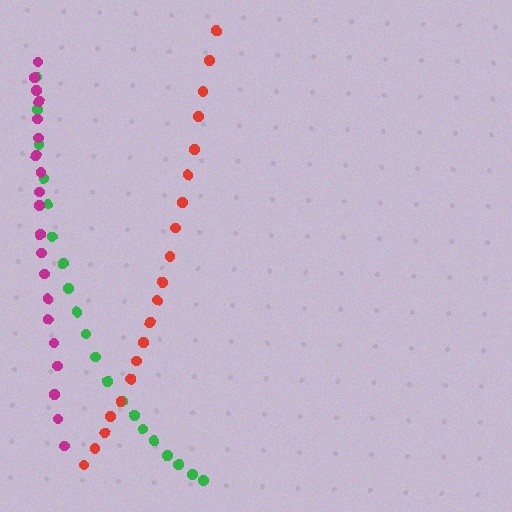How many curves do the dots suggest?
There are 3 distinct paths.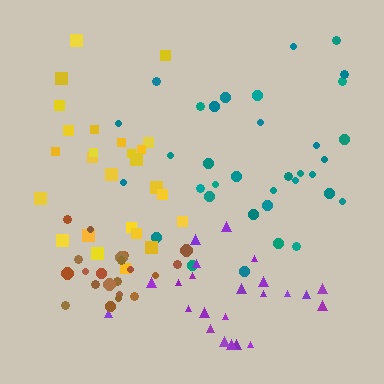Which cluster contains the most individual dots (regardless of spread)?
Teal (35).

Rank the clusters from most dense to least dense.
brown, purple, teal, yellow.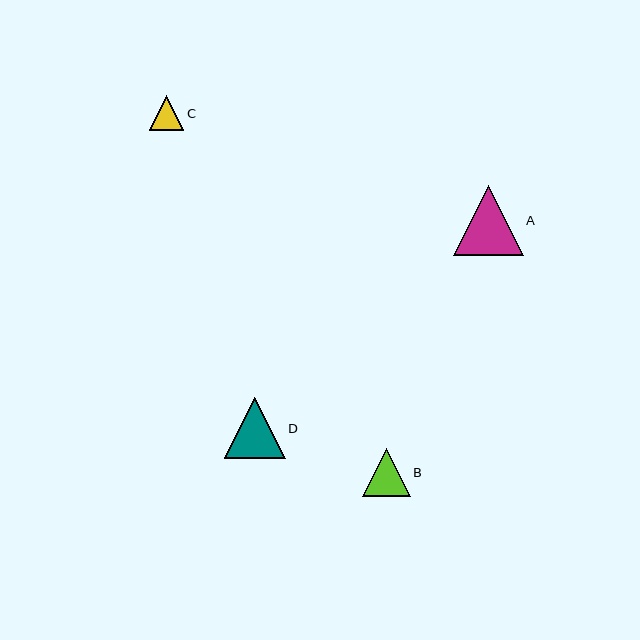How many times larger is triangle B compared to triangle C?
Triangle B is approximately 1.4 times the size of triangle C.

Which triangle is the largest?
Triangle A is the largest with a size of approximately 70 pixels.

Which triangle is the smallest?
Triangle C is the smallest with a size of approximately 34 pixels.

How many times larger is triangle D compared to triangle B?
Triangle D is approximately 1.3 times the size of triangle B.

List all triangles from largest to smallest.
From largest to smallest: A, D, B, C.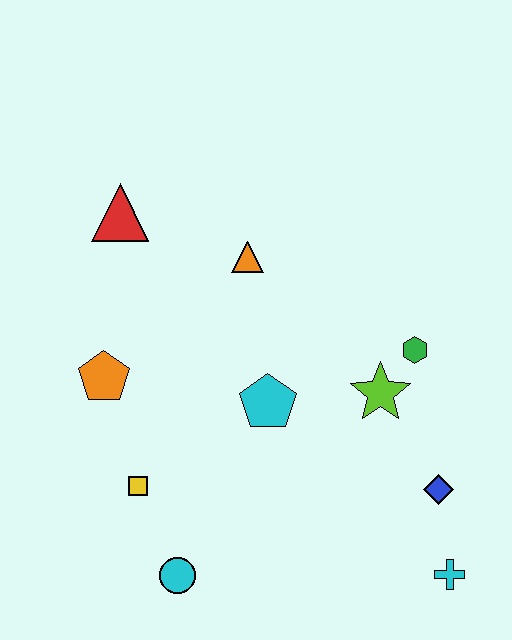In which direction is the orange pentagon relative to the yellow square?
The orange pentagon is above the yellow square.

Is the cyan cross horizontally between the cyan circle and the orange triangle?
No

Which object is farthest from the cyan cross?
The red triangle is farthest from the cyan cross.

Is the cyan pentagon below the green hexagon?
Yes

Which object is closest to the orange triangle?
The red triangle is closest to the orange triangle.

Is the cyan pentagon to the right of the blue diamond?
No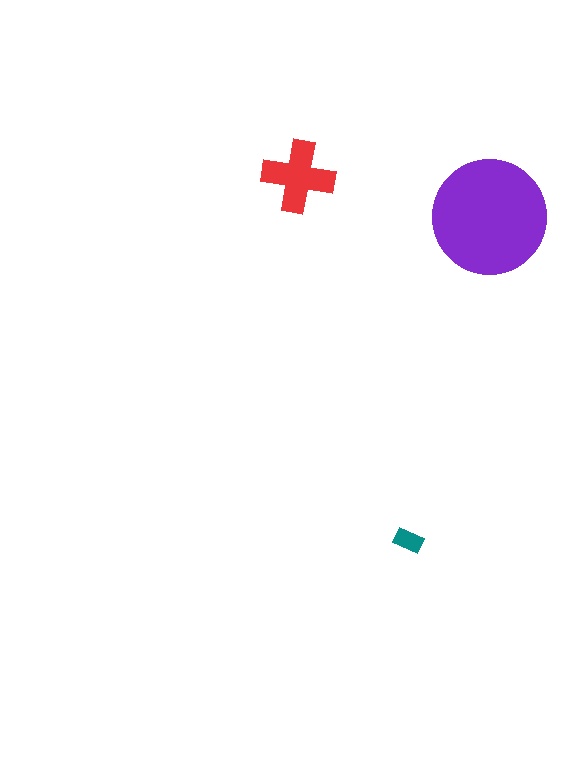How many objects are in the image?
There are 3 objects in the image.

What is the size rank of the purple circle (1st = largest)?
1st.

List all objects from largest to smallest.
The purple circle, the red cross, the teal rectangle.